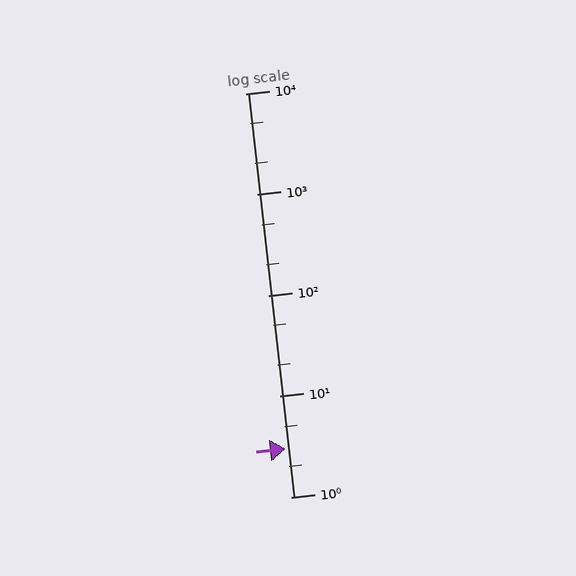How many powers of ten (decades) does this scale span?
The scale spans 4 decades, from 1 to 10000.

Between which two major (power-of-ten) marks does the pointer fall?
The pointer is between 1 and 10.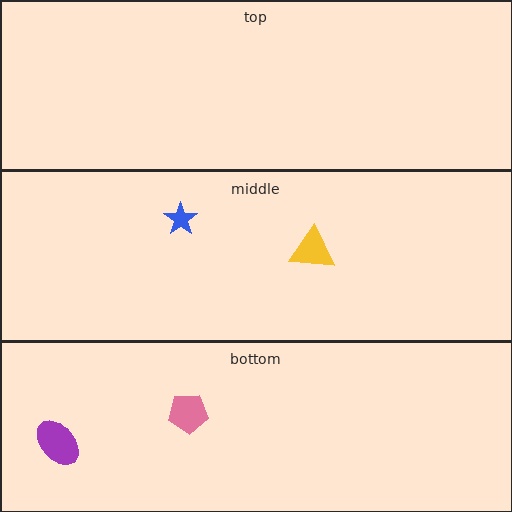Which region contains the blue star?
The middle region.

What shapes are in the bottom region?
The pink pentagon, the purple ellipse.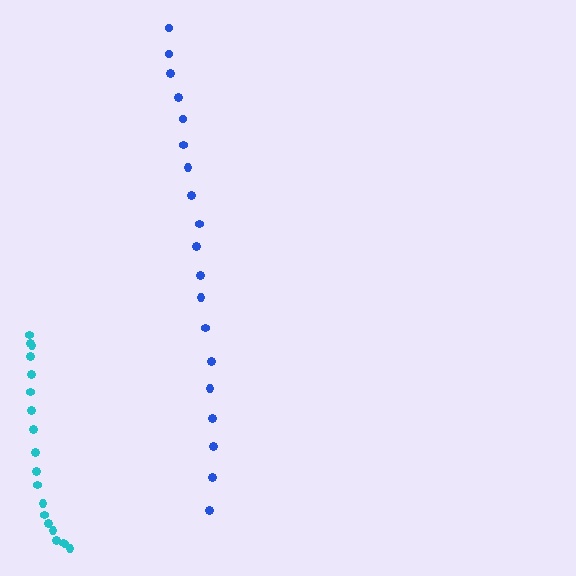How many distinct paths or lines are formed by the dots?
There are 2 distinct paths.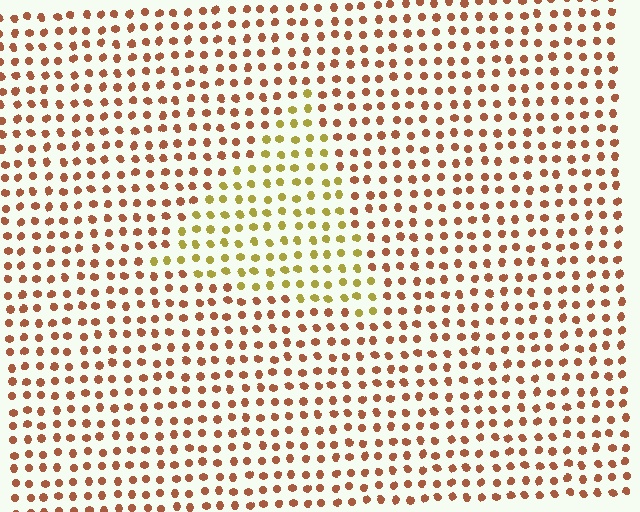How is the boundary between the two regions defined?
The boundary is defined purely by a slight shift in hue (about 43 degrees). Spacing, size, and orientation are identical on both sides.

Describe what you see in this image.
The image is filled with small brown elements in a uniform arrangement. A triangle-shaped region is visible where the elements are tinted to a slightly different hue, forming a subtle color boundary.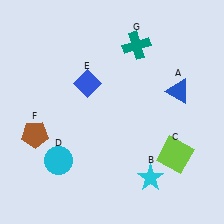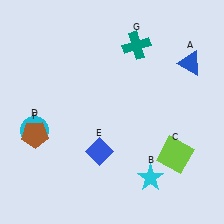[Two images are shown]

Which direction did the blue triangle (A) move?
The blue triangle (A) moved up.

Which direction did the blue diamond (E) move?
The blue diamond (E) moved down.